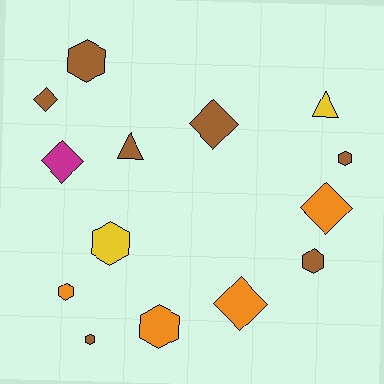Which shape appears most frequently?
Hexagon, with 7 objects.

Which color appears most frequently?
Brown, with 7 objects.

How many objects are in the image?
There are 14 objects.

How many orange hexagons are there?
There are 2 orange hexagons.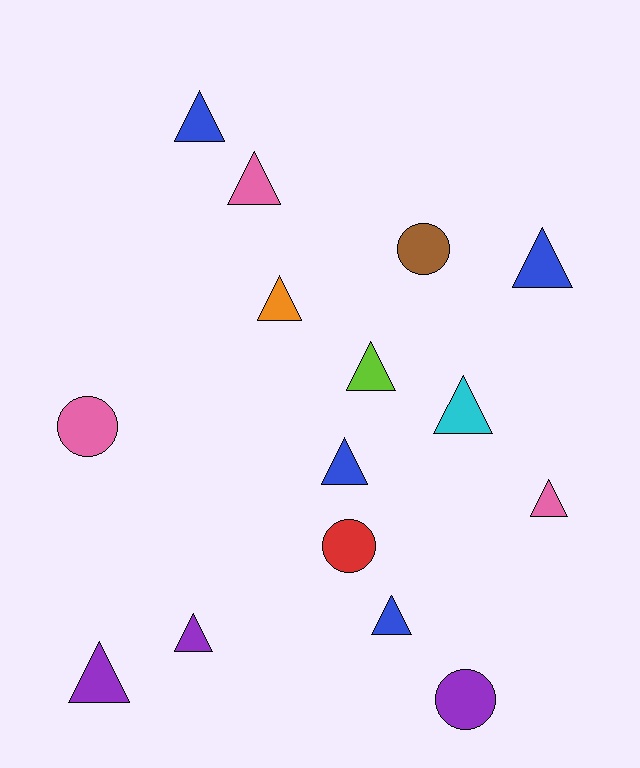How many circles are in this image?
There are 4 circles.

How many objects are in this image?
There are 15 objects.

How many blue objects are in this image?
There are 4 blue objects.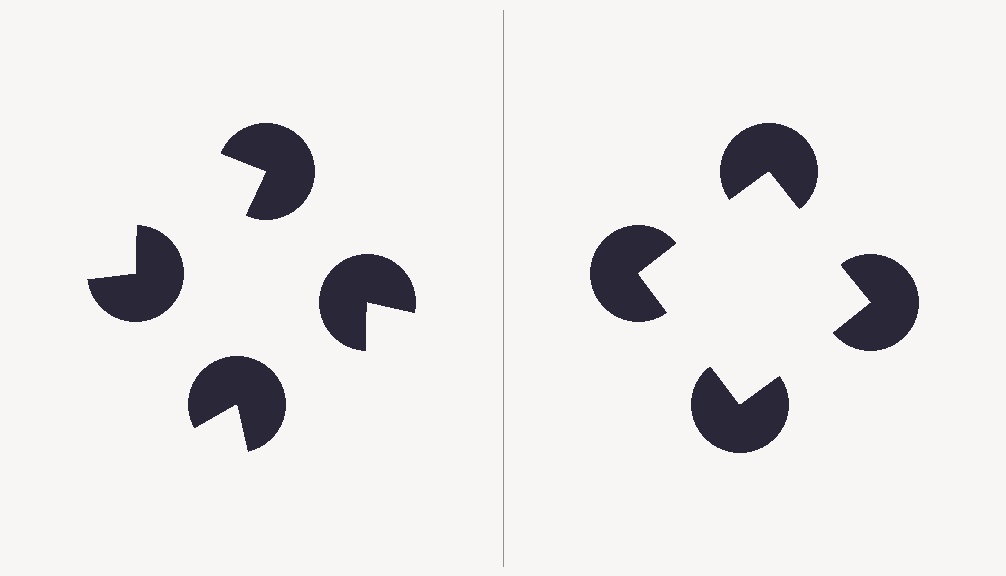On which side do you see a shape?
An illusory square appears on the right side. On the left side the wedge cuts are rotated, so no coherent shape forms.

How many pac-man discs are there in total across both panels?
8 — 4 on each side.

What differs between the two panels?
The pac-man discs are positioned identically on both sides; only the wedge orientations differ. On the right they align to a square; on the left they are misaligned.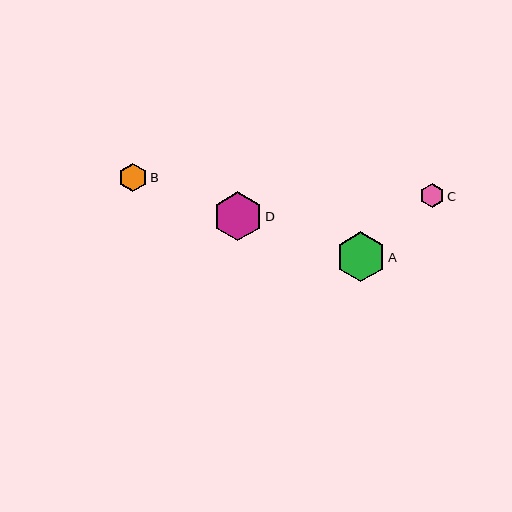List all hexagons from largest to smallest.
From largest to smallest: A, D, B, C.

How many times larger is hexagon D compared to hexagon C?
Hexagon D is approximately 2.0 times the size of hexagon C.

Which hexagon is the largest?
Hexagon A is the largest with a size of approximately 50 pixels.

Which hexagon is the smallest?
Hexagon C is the smallest with a size of approximately 24 pixels.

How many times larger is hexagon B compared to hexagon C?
Hexagon B is approximately 1.2 times the size of hexagon C.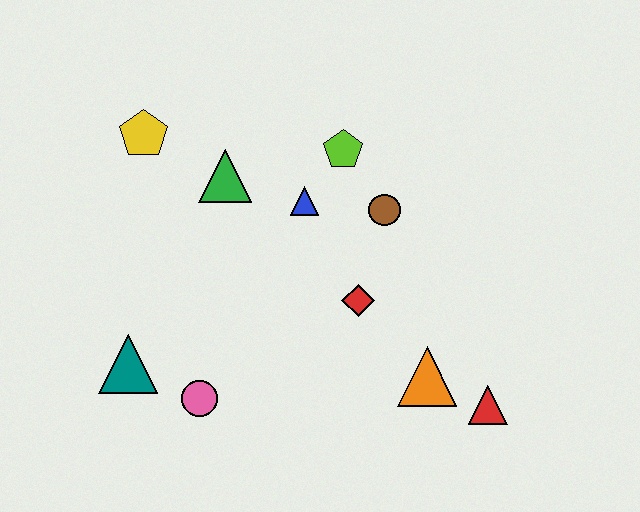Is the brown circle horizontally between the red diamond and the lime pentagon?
No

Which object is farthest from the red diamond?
The yellow pentagon is farthest from the red diamond.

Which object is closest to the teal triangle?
The pink circle is closest to the teal triangle.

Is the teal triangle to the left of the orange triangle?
Yes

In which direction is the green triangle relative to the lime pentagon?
The green triangle is to the left of the lime pentagon.